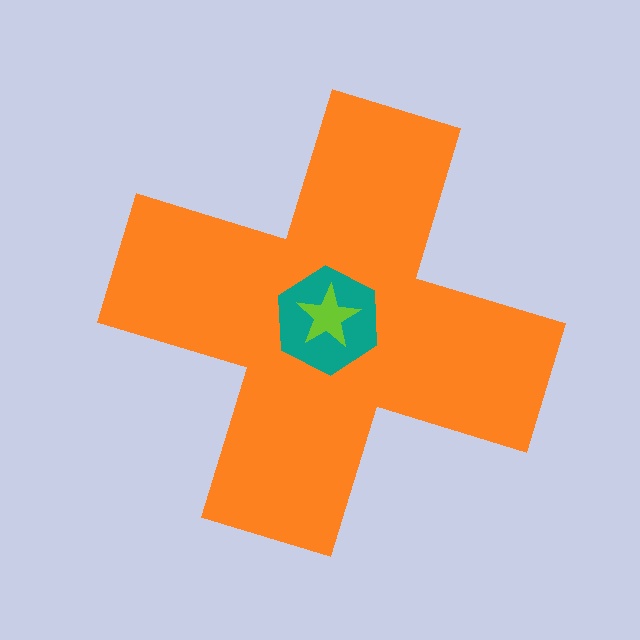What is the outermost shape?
The orange cross.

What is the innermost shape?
The lime star.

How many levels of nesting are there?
3.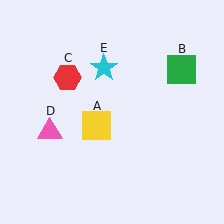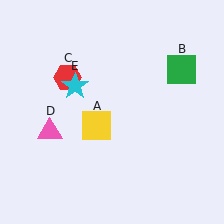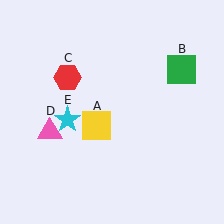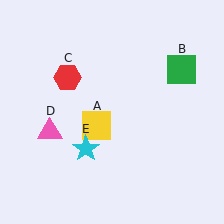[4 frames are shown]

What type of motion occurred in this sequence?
The cyan star (object E) rotated counterclockwise around the center of the scene.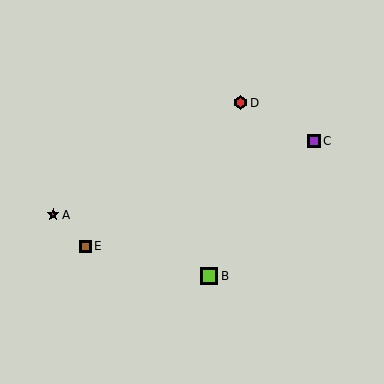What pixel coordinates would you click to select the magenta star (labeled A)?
Click at (53, 215) to select the magenta star A.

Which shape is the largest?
The lime square (labeled B) is the largest.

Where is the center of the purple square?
The center of the purple square is at (314, 141).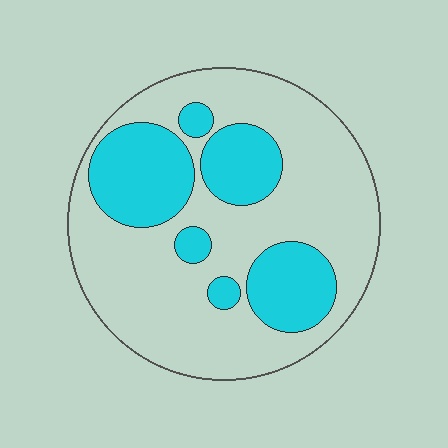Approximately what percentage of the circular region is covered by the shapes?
Approximately 30%.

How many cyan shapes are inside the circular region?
6.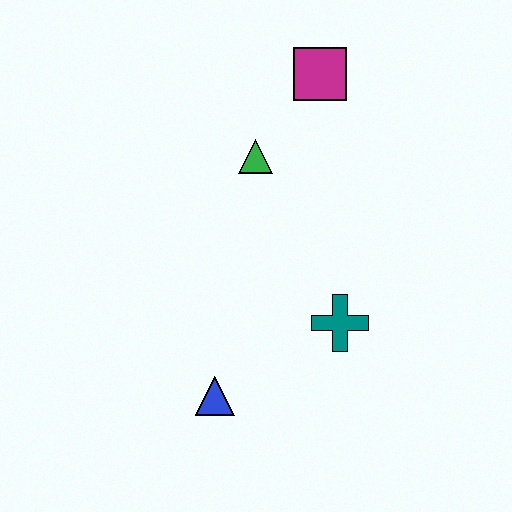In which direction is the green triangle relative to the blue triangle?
The green triangle is above the blue triangle.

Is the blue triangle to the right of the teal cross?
No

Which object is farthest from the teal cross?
The magenta square is farthest from the teal cross.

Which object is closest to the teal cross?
The blue triangle is closest to the teal cross.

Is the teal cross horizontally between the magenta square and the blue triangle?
No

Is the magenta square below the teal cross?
No